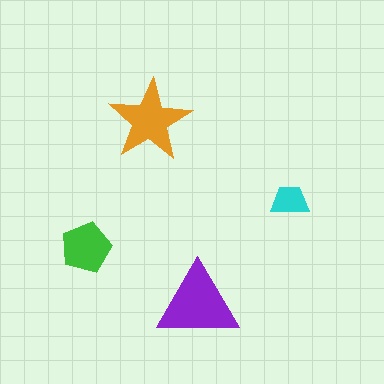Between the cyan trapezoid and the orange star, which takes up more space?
The orange star.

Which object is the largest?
The purple triangle.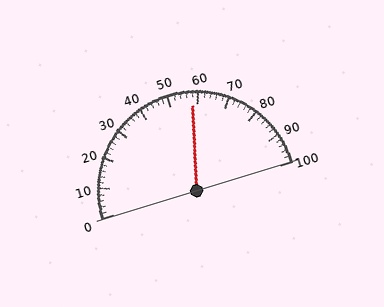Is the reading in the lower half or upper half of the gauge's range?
The reading is in the upper half of the range (0 to 100).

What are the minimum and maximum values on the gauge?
The gauge ranges from 0 to 100.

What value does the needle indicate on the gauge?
The needle indicates approximately 58.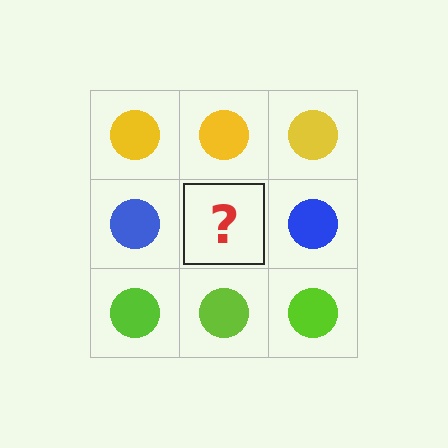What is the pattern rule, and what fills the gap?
The rule is that each row has a consistent color. The gap should be filled with a blue circle.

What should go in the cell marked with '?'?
The missing cell should contain a blue circle.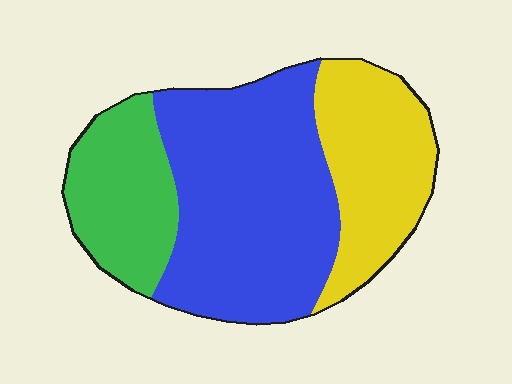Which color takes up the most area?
Blue, at roughly 50%.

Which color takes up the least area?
Green, at roughly 20%.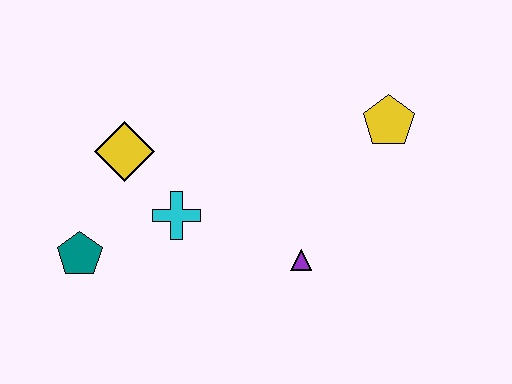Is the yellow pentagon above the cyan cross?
Yes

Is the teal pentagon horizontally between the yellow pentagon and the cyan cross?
No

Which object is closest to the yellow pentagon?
The purple triangle is closest to the yellow pentagon.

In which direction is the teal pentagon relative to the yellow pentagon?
The teal pentagon is to the left of the yellow pentagon.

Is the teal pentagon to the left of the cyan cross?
Yes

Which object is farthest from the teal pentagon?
The yellow pentagon is farthest from the teal pentagon.